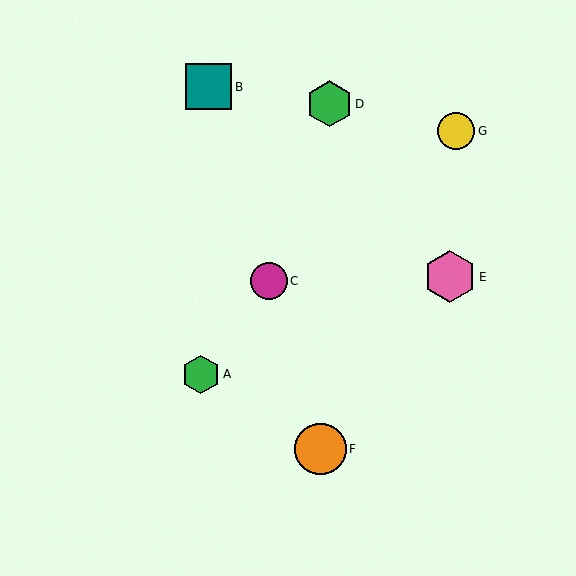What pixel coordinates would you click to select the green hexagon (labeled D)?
Click at (329, 104) to select the green hexagon D.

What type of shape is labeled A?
Shape A is a green hexagon.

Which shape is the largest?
The pink hexagon (labeled E) is the largest.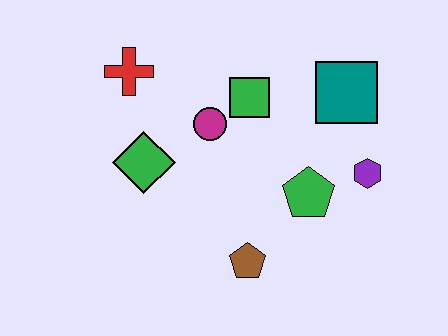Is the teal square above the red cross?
No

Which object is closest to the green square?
The magenta circle is closest to the green square.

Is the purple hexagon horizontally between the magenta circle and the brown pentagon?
No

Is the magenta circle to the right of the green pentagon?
No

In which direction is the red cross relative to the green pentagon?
The red cross is to the left of the green pentagon.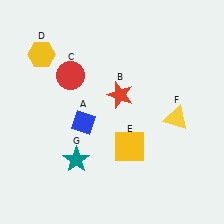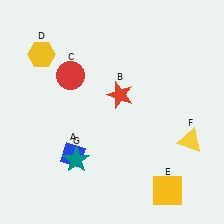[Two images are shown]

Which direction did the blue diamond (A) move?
The blue diamond (A) moved down.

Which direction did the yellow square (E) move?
The yellow square (E) moved down.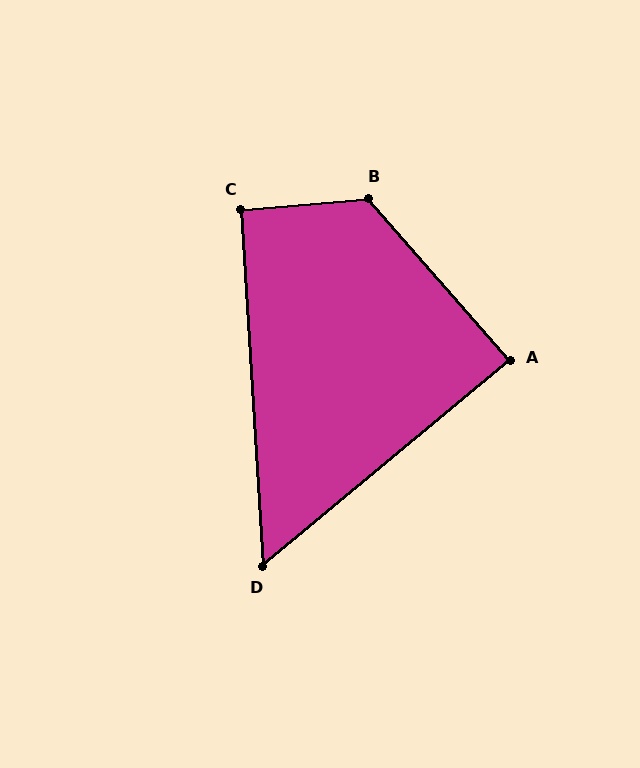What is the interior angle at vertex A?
Approximately 89 degrees (approximately right).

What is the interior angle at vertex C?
Approximately 91 degrees (approximately right).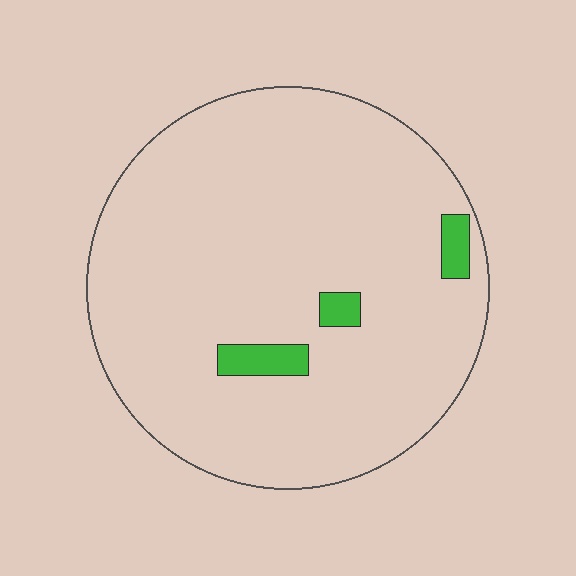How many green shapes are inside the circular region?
3.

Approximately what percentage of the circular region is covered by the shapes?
Approximately 5%.